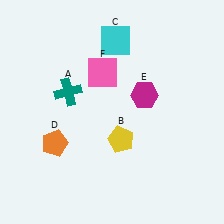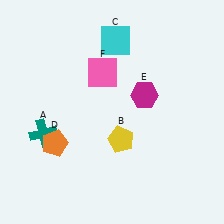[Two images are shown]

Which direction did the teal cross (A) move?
The teal cross (A) moved down.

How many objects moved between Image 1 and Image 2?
1 object moved between the two images.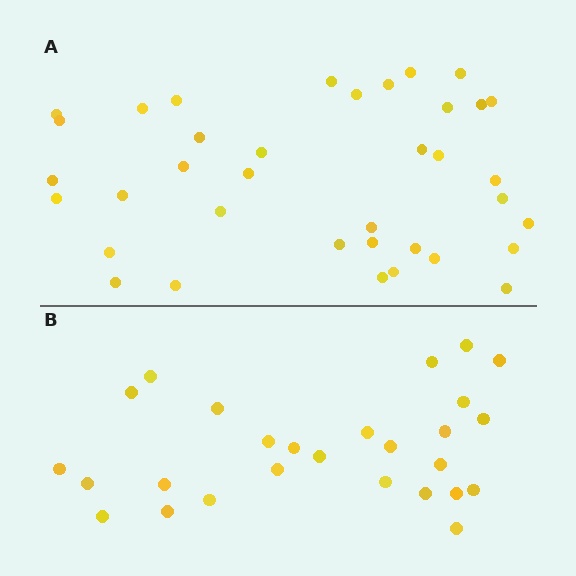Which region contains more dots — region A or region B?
Region A (the top region) has more dots.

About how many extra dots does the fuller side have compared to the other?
Region A has roughly 10 or so more dots than region B.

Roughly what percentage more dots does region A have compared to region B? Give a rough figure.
About 35% more.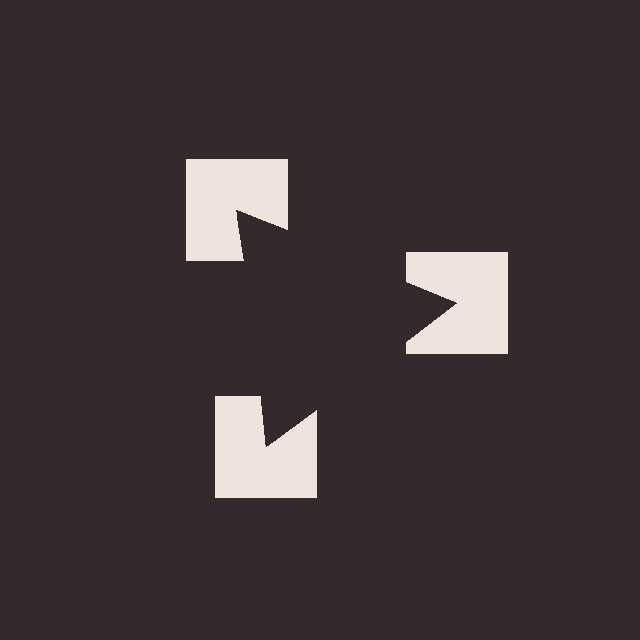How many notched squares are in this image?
There are 3 — one at each vertex of the illusory triangle.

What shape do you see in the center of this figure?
An illusory triangle — its edges are inferred from the aligned wedge cuts in the notched squares, not physically drawn.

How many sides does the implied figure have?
3 sides.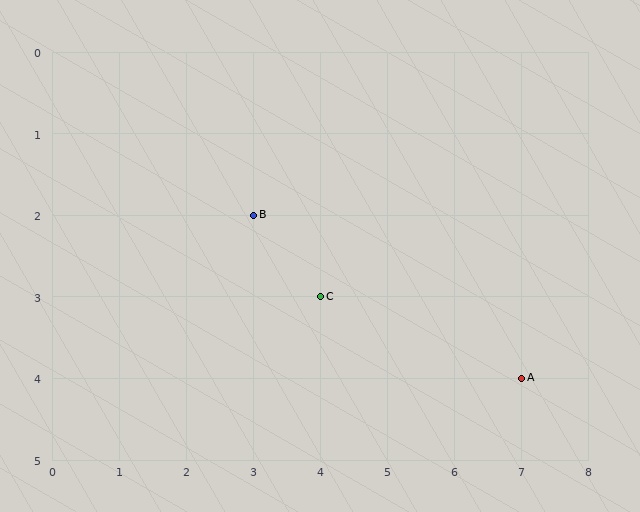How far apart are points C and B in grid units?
Points C and B are 1 column and 1 row apart (about 1.4 grid units diagonally).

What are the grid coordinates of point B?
Point B is at grid coordinates (3, 2).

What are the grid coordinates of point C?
Point C is at grid coordinates (4, 3).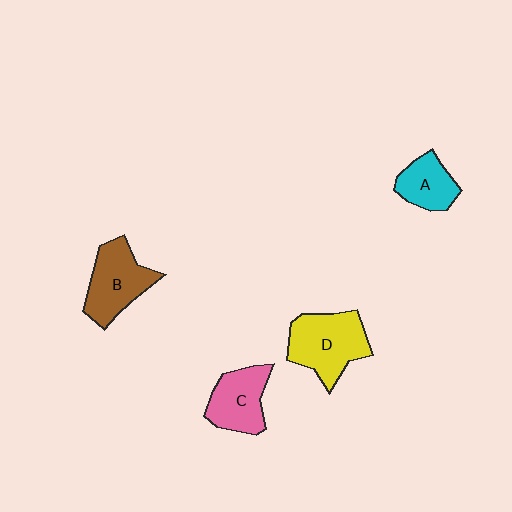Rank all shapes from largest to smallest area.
From largest to smallest: D (yellow), B (brown), C (pink), A (cyan).